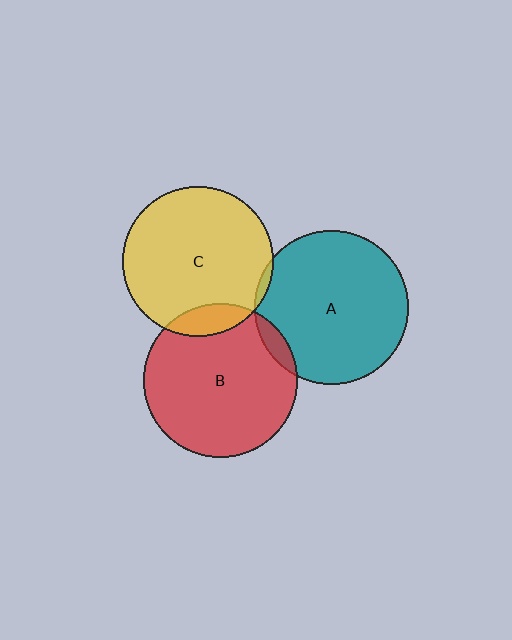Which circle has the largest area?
Circle B (red).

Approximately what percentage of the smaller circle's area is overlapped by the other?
Approximately 5%.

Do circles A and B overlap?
Yes.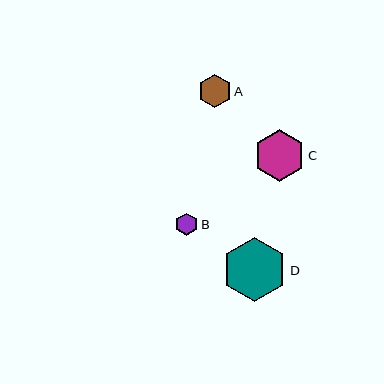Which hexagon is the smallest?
Hexagon B is the smallest with a size of approximately 22 pixels.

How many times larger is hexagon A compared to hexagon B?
Hexagon A is approximately 1.5 times the size of hexagon B.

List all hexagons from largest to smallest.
From largest to smallest: D, C, A, B.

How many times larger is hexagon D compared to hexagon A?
Hexagon D is approximately 1.9 times the size of hexagon A.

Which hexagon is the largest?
Hexagon D is the largest with a size of approximately 64 pixels.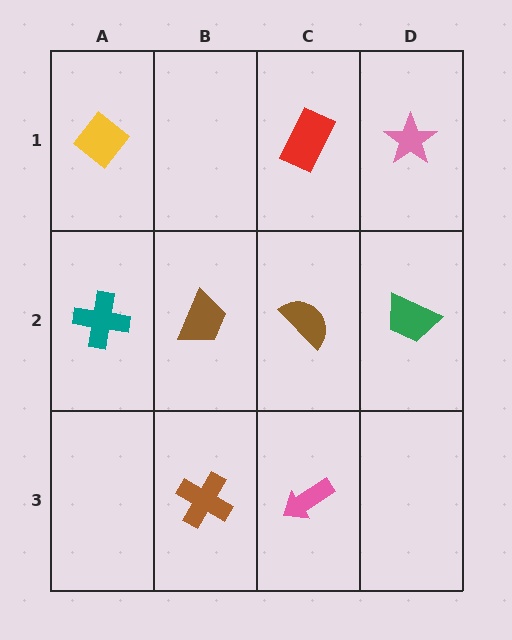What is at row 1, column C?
A red rectangle.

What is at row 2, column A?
A teal cross.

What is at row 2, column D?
A green trapezoid.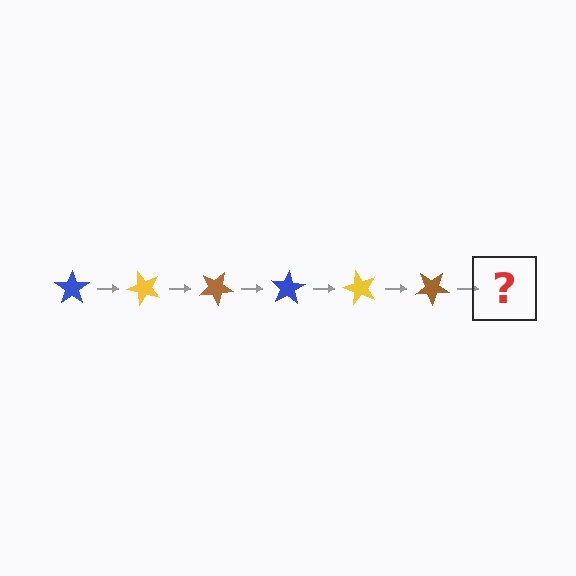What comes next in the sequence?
The next element should be a blue star, rotated 300 degrees from the start.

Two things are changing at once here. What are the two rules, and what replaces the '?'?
The two rules are that it rotates 50 degrees each step and the color cycles through blue, yellow, and brown. The '?' should be a blue star, rotated 300 degrees from the start.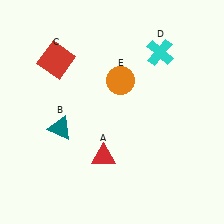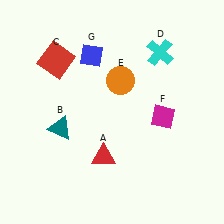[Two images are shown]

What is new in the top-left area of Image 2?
A blue diamond (G) was added in the top-left area of Image 2.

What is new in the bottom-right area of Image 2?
A magenta diamond (F) was added in the bottom-right area of Image 2.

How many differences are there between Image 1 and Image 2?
There are 2 differences between the two images.